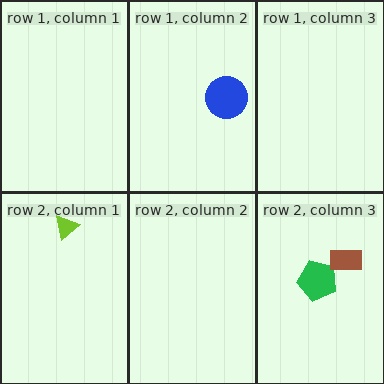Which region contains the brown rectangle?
The row 2, column 3 region.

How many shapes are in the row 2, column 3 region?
2.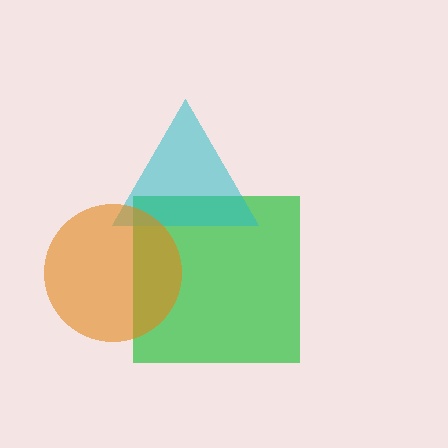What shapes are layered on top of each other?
The layered shapes are: a green square, a cyan triangle, an orange circle.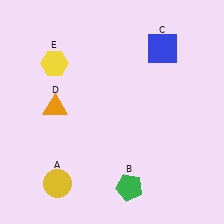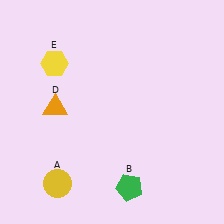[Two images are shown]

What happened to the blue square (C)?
The blue square (C) was removed in Image 2. It was in the top-right area of Image 1.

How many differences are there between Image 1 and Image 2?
There is 1 difference between the two images.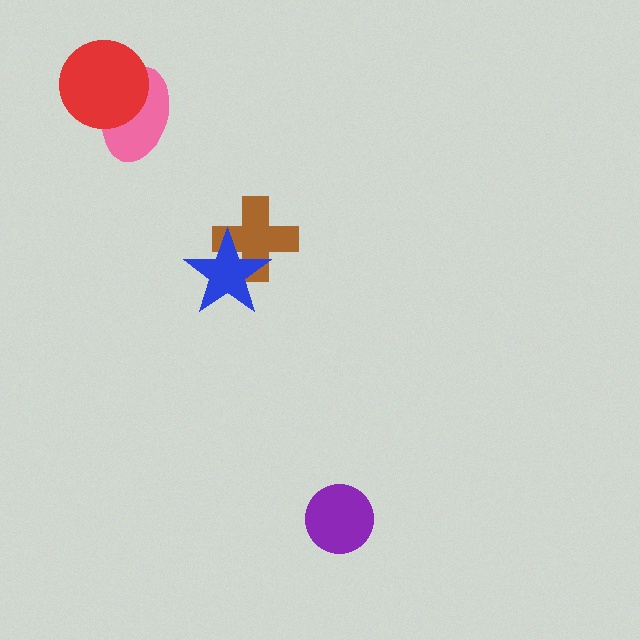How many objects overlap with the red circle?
1 object overlaps with the red circle.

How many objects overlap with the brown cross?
1 object overlaps with the brown cross.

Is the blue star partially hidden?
No, no other shape covers it.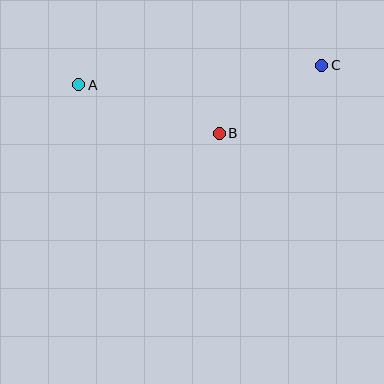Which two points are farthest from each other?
Points A and C are farthest from each other.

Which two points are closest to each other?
Points B and C are closest to each other.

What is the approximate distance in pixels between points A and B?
The distance between A and B is approximately 149 pixels.